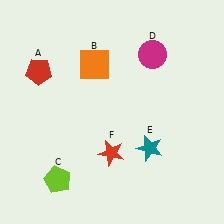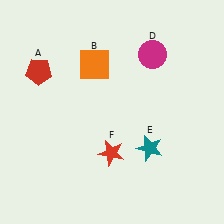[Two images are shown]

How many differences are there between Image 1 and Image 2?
There is 1 difference between the two images.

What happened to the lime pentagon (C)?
The lime pentagon (C) was removed in Image 2. It was in the bottom-left area of Image 1.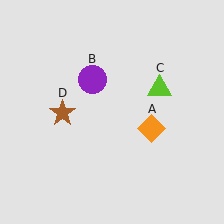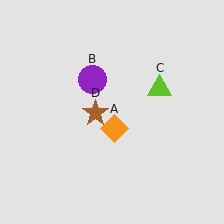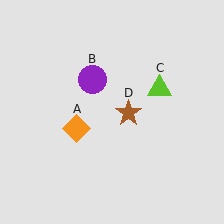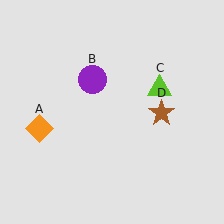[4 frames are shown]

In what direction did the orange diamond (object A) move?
The orange diamond (object A) moved left.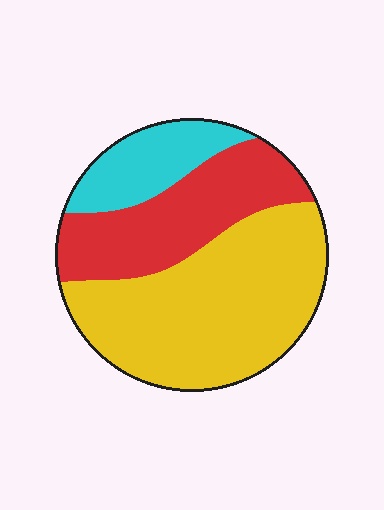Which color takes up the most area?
Yellow, at roughly 55%.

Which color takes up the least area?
Cyan, at roughly 15%.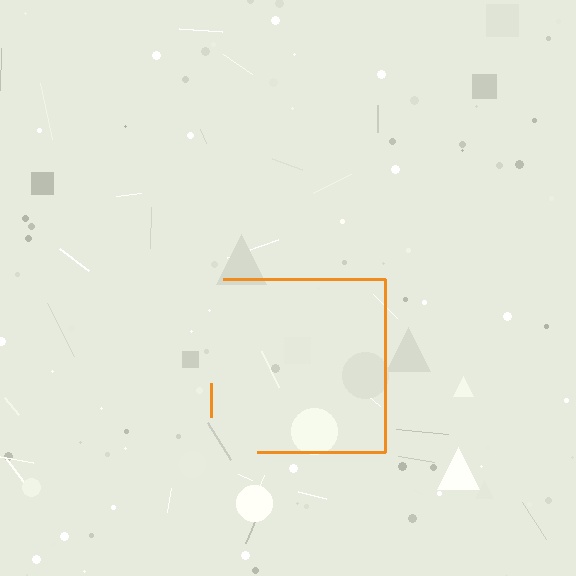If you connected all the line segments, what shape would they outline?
They would outline a square.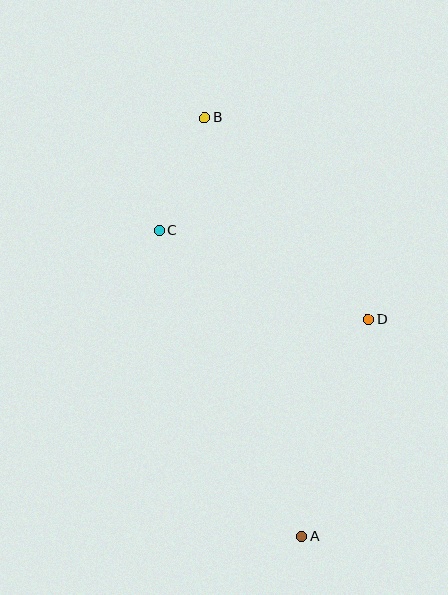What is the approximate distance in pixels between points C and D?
The distance between C and D is approximately 227 pixels.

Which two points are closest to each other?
Points B and C are closest to each other.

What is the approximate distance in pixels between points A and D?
The distance between A and D is approximately 227 pixels.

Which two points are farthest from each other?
Points A and B are farthest from each other.